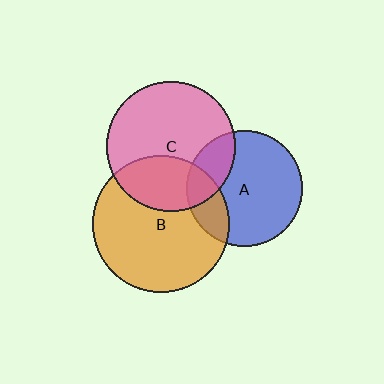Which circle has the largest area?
Circle B (orange).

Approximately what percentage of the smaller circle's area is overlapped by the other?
Approximately 30%.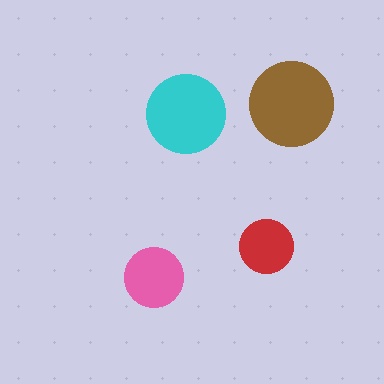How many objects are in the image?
There are 4 objects in the image.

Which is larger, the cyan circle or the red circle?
The cyan one.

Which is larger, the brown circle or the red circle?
The brown one.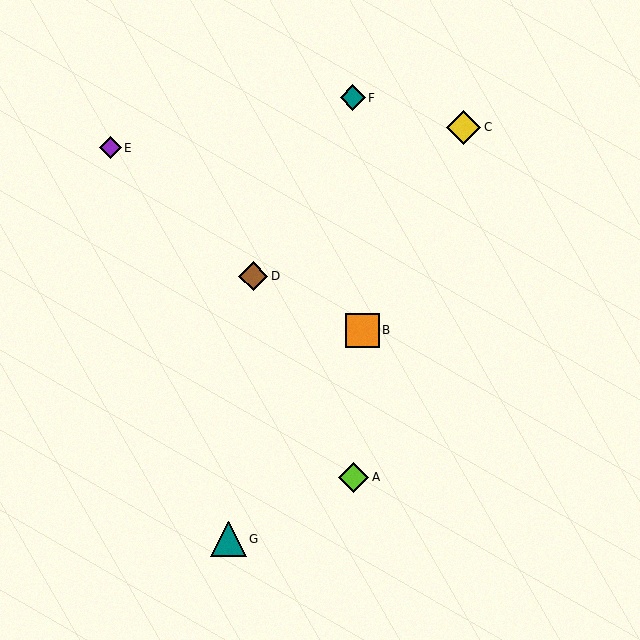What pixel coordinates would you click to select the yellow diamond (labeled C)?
Click at (463, 127) to select the yellow diamond C.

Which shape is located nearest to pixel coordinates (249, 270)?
The brown diamond (labeled D) at (253, 276) is nearest to that location.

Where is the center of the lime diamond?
The center of the lime diamond is at (354, 477).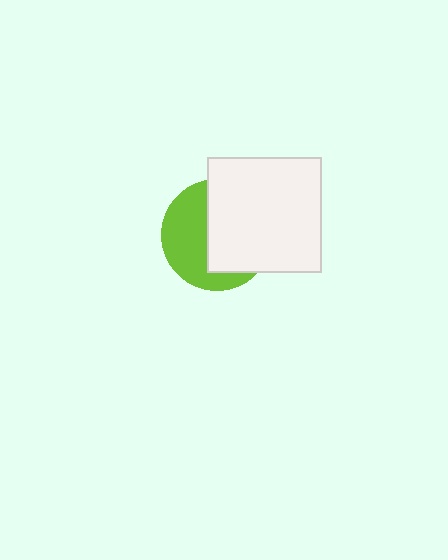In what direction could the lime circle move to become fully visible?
The lime circle could move left. That would shift it out from behind the white square entirely.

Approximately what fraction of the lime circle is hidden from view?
Roughly 54% of the lime circle is hidden behind the white square.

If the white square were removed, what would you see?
You would see the complete lime circle.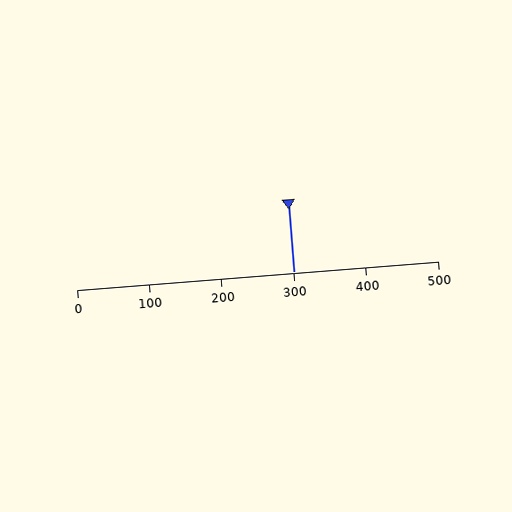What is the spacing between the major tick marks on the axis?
The major ticks are spaced 100 apart.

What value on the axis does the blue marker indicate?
The marker indicates approximately 300.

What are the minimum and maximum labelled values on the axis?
The axis runs from 0 to 500.